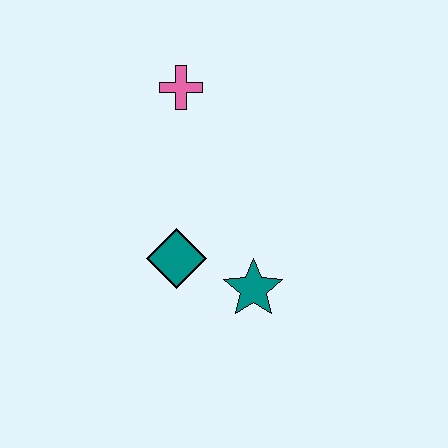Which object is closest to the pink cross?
The teal diamond is closest to the pink cross.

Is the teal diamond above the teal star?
Yes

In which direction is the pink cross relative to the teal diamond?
The pink cross is above the teal diamond.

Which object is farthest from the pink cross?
The teal star is farthest from the pink cross.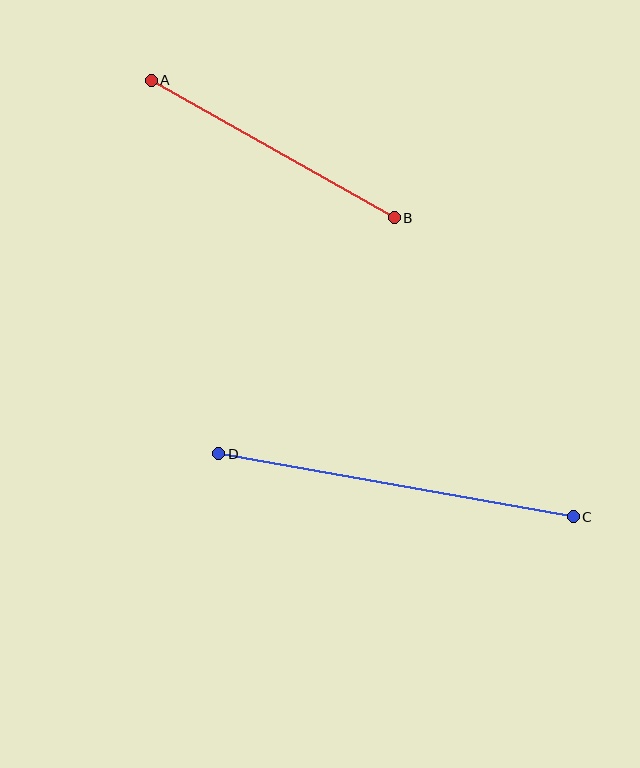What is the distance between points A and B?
The distance is approximately 279 pixels.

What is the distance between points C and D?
The distance is approximately 360 pixels.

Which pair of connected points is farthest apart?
Points C and D are farthest apart.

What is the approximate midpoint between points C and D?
The midpoint is at approximately (396, 485) pixels.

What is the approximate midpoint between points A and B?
The midpoint is at approximately (273, 149) pixels.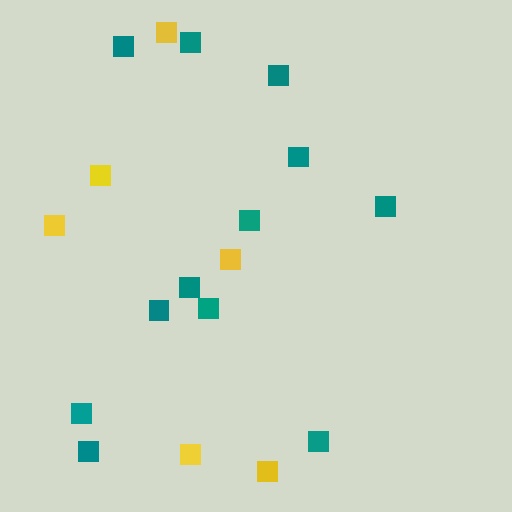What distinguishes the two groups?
There are 2 groups: one group of teal squares (12) and one group of yellow squares (6).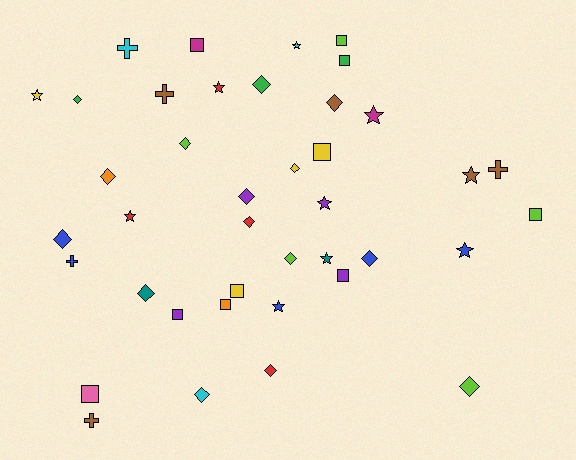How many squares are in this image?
There are 10 squares.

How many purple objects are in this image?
There are 4 purple objects.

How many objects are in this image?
There are 40 objects.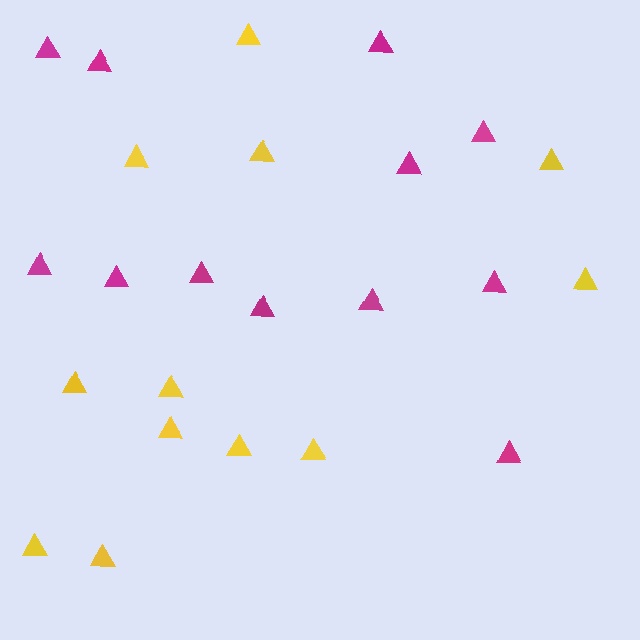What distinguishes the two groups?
There are 2 groups: one group of yellow triangles (12) and one group of magenta triangles (12).